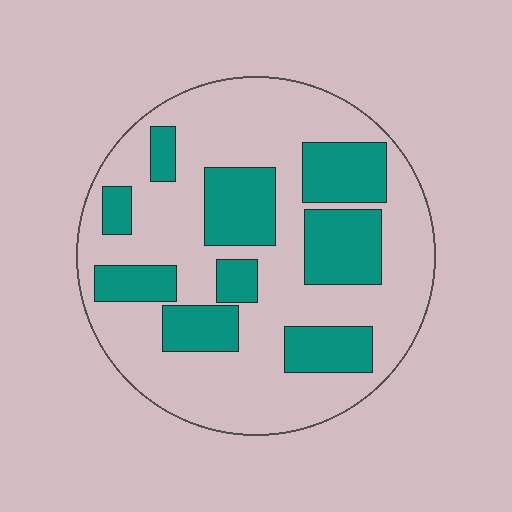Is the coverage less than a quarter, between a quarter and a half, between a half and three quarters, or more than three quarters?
Between a quarter and a half.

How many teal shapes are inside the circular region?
9.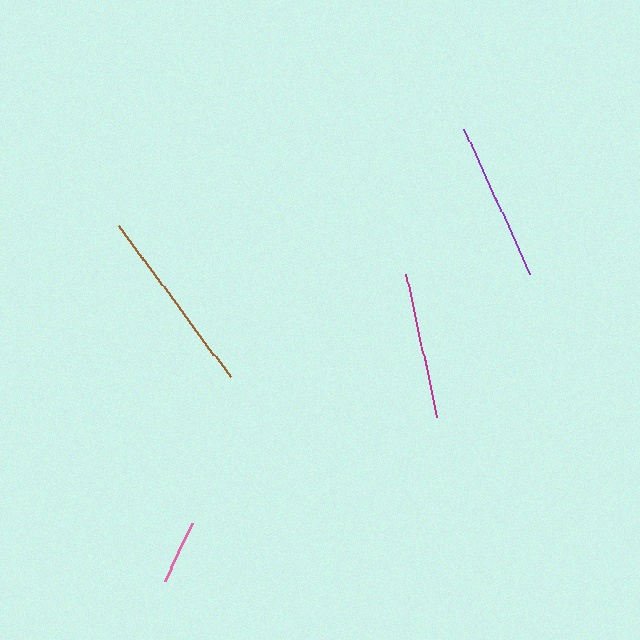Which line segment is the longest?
The brown line is the longest at approximately 189 pixels.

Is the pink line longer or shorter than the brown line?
The brown line is longer than the pink line.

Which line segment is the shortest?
The pink line is the shortest at approximately 65 pixels.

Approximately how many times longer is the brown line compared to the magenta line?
The brown line is approximately 1.3 times the length of the magenta line.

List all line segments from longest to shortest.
From longest to shortest: brown, purple, magenta, pink.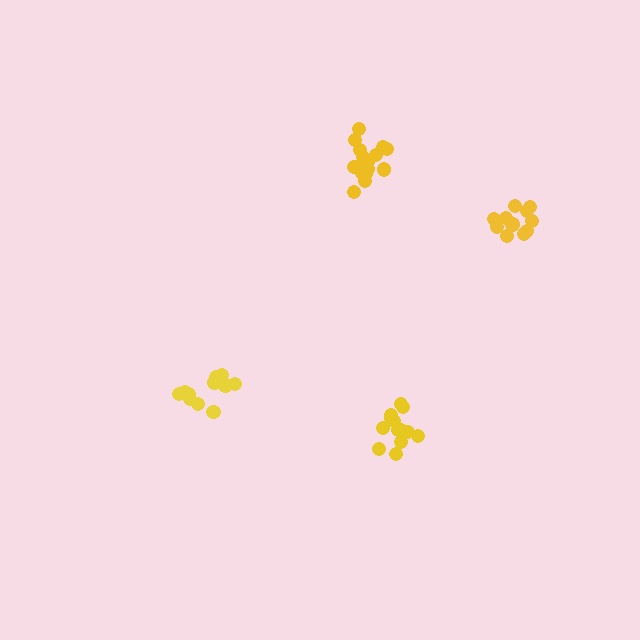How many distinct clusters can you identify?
There are 4 distinct clusters.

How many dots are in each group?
Group 1: 16 dots, Group 2: 11 dots, Group 3: 13 dots, Group 4: 11 dots (51 total).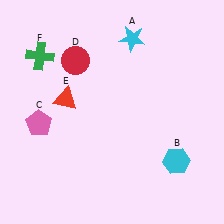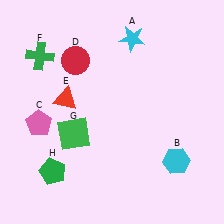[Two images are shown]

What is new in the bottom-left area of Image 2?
A green square (G) was added in the bottom-left area of Image 2.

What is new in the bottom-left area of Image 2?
A green pentagon (H) was added in the bottom-left area of Image 2.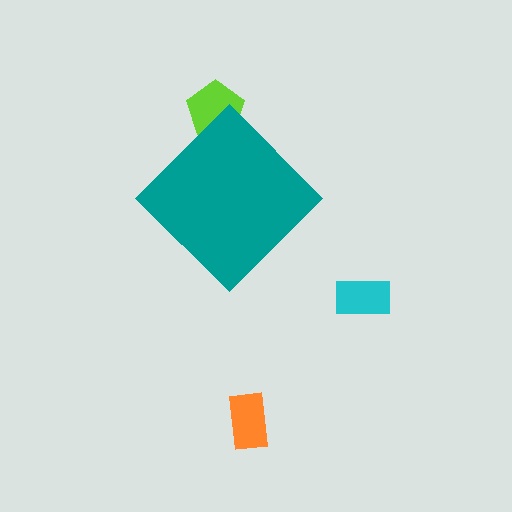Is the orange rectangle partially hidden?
No, the orange rectangle is fully visible.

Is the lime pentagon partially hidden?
Yes, the lime pentagon is partially hidden behind the teal diamond.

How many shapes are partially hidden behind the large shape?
1 shape is partially hidden.